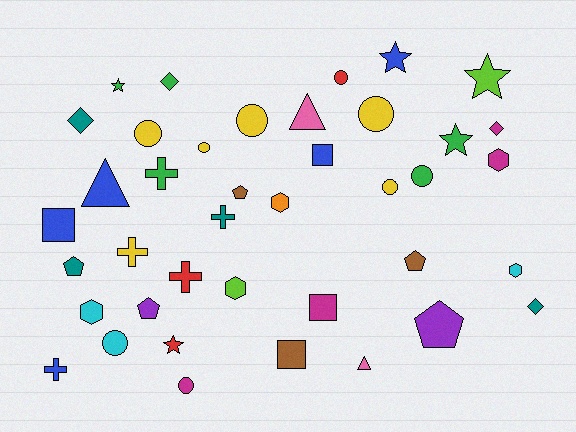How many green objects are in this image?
There are 5 green objects.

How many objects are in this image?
There are 40 objects.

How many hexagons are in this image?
There are 5 hexagons.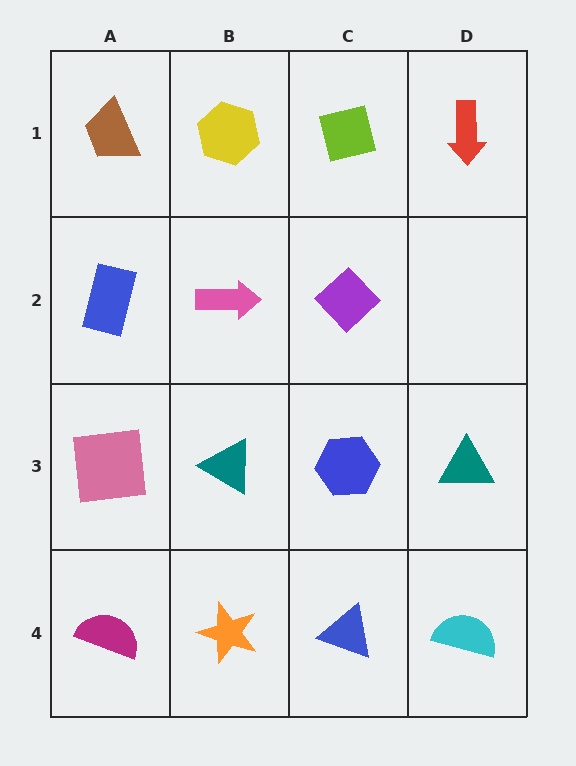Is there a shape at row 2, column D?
No, that cell is empty.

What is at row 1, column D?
A red arrow.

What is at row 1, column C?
A lime square.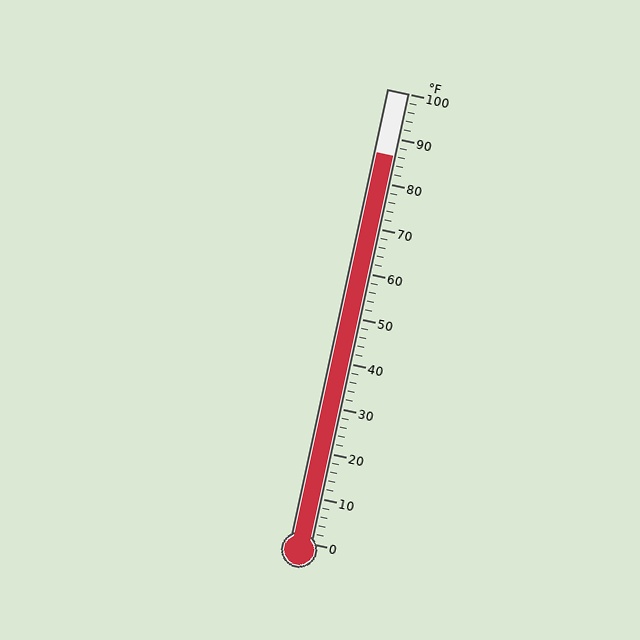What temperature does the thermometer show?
The thermometer shows approximately 86°F.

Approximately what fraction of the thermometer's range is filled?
The thermometer is filled to approximately 85% of its range.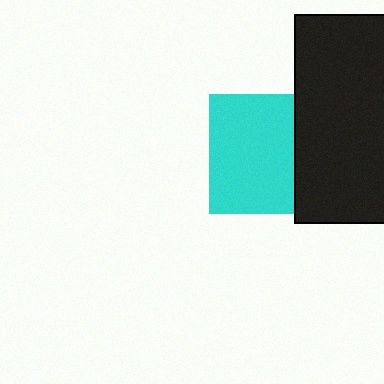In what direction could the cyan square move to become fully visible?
The cyan square could move left. That would shift it out from behind the black rectangle entirely.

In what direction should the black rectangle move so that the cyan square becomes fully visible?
The black rectangle should move right. That is the shortest direction to clear the overlap and leave the cyan square fully visible.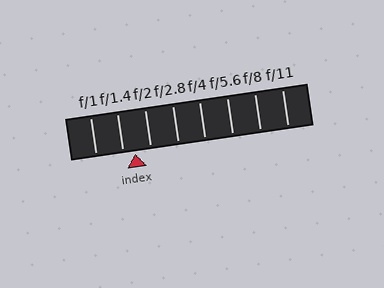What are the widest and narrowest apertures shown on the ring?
The widest aperture shown is f/1 and the narrowest is f/11.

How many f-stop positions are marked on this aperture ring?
There are 8 f-stop positions marked.